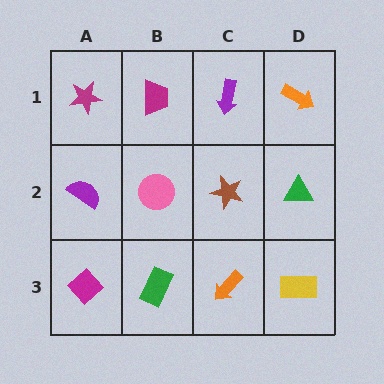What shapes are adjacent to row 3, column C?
A brown star (row 2, column C), a green rectangle (row 3, column B), a yellow rectangle (row 3, column D).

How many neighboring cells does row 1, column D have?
2.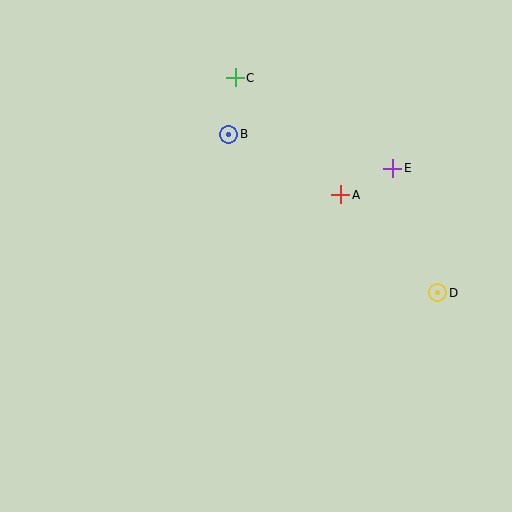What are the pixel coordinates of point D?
Point D is at (438, 293).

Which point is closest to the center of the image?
Point A at (341, 195) is closest to the center.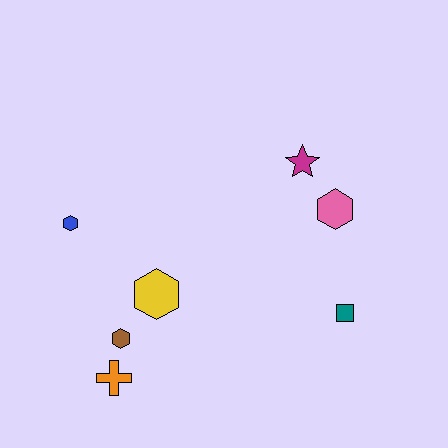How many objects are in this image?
There are 7 objects.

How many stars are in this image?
There is 1 star.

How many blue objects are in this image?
There is 1 blue object.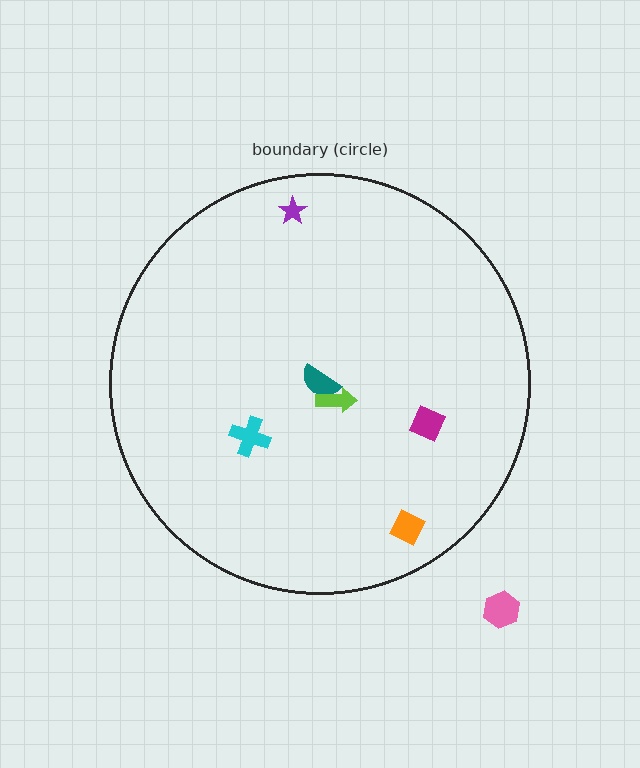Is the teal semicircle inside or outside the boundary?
Inside.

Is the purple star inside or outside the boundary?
Inside.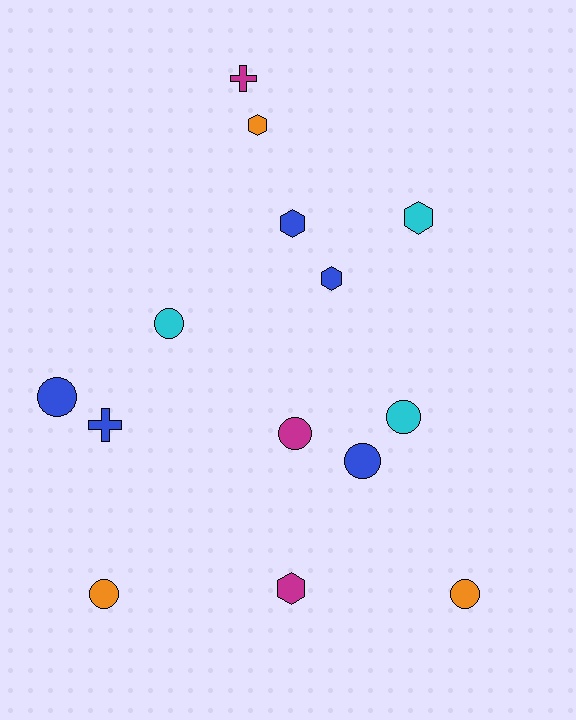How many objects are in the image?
There are 14 objects.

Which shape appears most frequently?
Circle, with 7 objects.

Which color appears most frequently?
Blue, with 5 objects.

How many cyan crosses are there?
There are no cyan crosses.